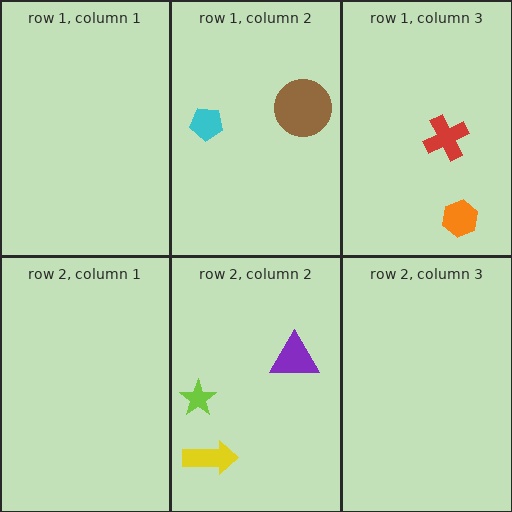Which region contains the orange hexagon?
The row 1, column 3 region.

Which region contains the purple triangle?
The row 2, column 2 region.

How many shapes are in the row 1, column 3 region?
2.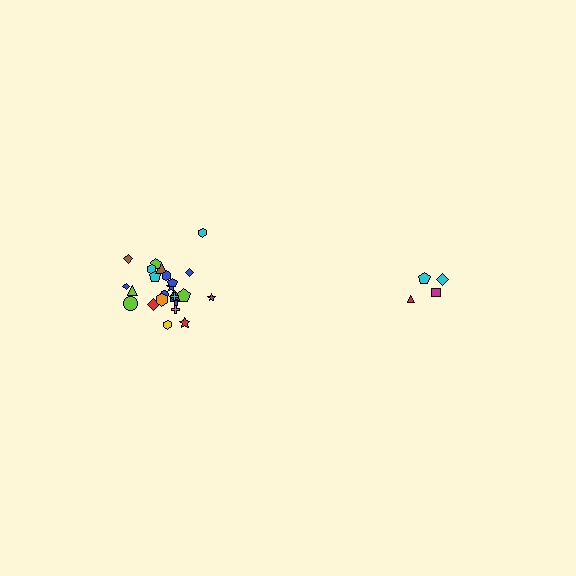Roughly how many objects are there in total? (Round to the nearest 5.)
Roughly 30 objects in total.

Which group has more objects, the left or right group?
The left group.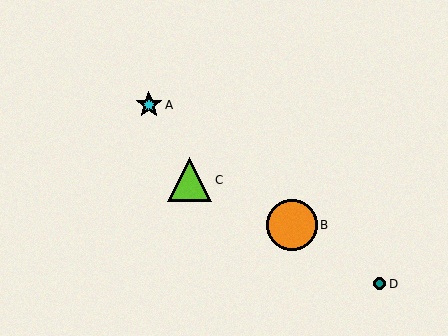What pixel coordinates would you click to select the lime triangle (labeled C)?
Click at (189, 180) to select the lime triangle C.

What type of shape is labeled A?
Shape A is a cyan star.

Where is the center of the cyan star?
The center of the cyan star is at (149, 105).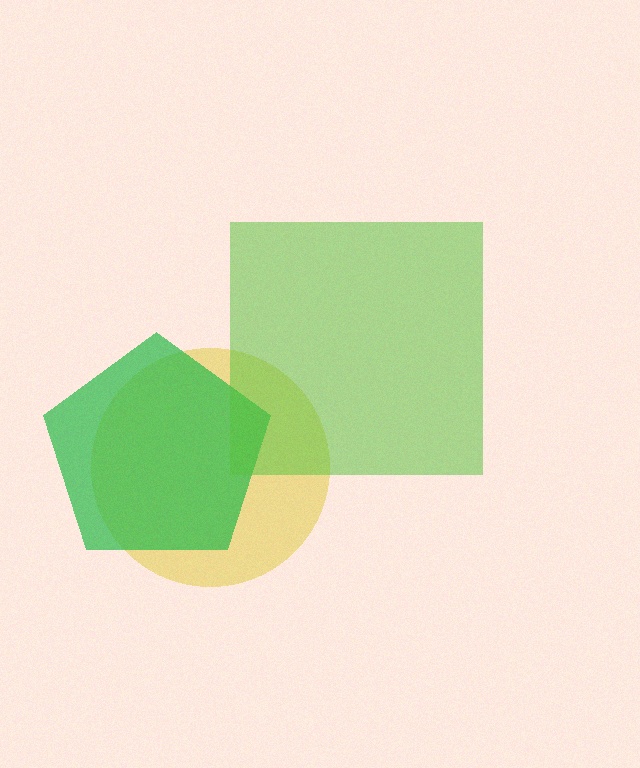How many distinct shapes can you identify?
There are 3 distinct shapes: a yellow circle, a green pentagon, a lime square.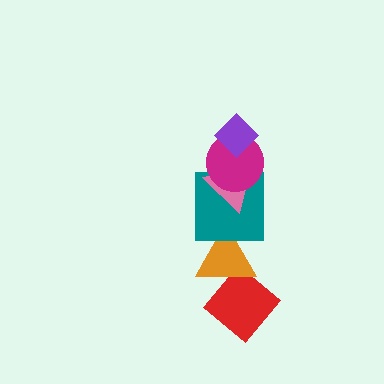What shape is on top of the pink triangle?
The magenta circle is on top of the pink triangle.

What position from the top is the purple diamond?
The purple diamond is 1st from the top.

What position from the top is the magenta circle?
The magenta circle is 2nd from the top.